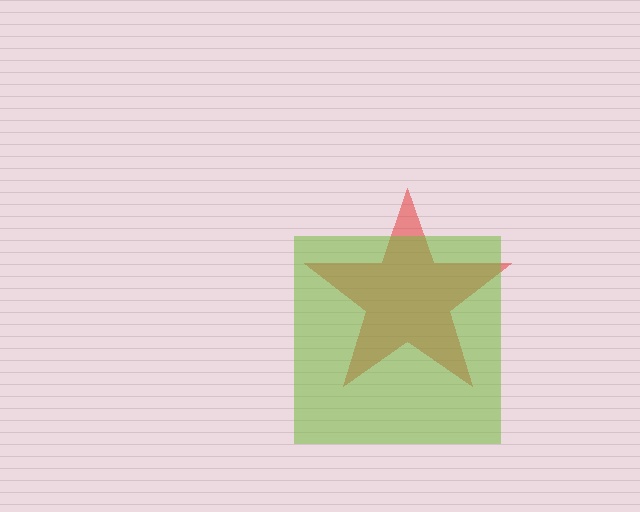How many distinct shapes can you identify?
There are 2 distinct shapes: a red star, a lime square.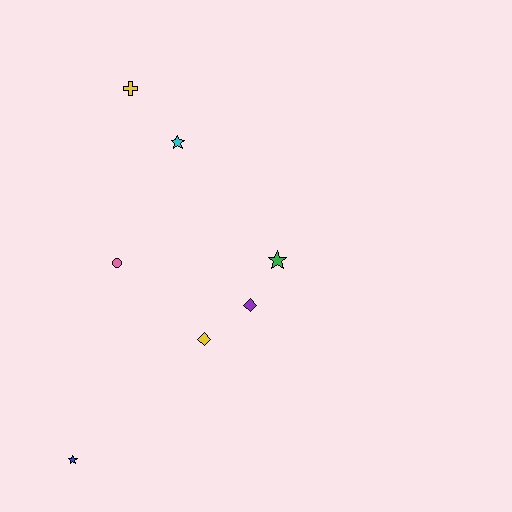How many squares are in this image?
There are no squares.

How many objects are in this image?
There are 7 objects.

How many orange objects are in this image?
There are no orange objects.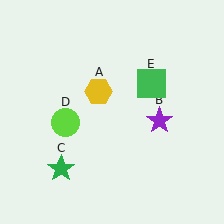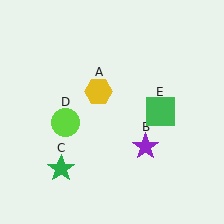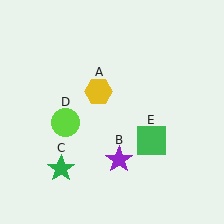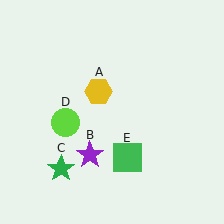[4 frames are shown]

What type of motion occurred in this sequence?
The purple star (object B), green square (object E) rotated clockwise around the center of the scene.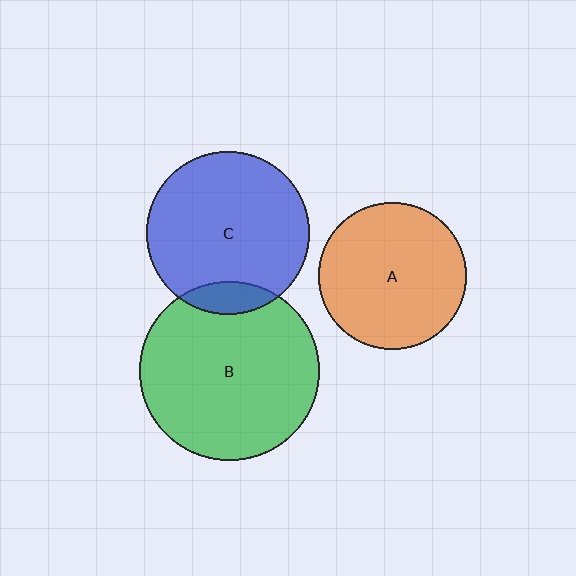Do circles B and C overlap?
Yes.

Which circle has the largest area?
Circle B (green).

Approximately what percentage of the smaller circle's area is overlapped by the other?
Approximately 10%.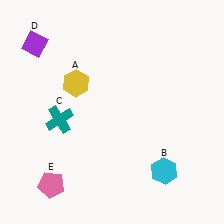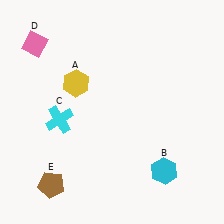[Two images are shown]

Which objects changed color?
C changed from teal to cyan. D changed from purple to pink. E changed from pink to brown.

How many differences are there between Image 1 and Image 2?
There are 3 differences between the two images.